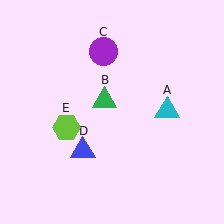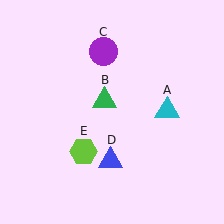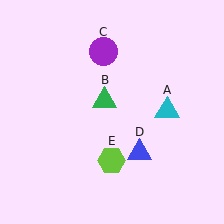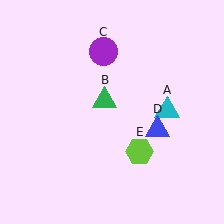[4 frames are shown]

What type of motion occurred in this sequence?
The blue triangle (object D), lime hexagon (object E) rotated counterclockwise around the center of the scene.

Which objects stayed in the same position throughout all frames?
Cyan triangle (object A) and green triangle (object B) and purple circle (object C) remained stationary.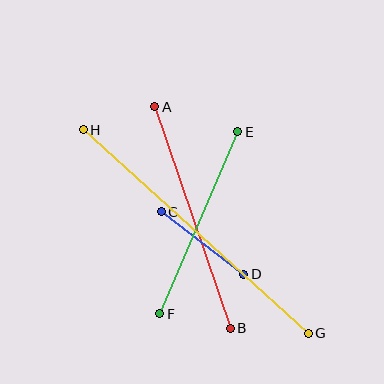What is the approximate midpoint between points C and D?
The midpoint is at approximately (202, 243) pixels.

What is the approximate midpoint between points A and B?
The midpoint is at approximately (193, 217) pixels.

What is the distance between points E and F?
The distance is approximately 198 pixels.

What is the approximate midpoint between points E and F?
The midpoint is at approximately (199, 223) pixels.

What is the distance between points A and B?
The distance is approximately 234 pixels.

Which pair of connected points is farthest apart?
Points G and H are farthest apart.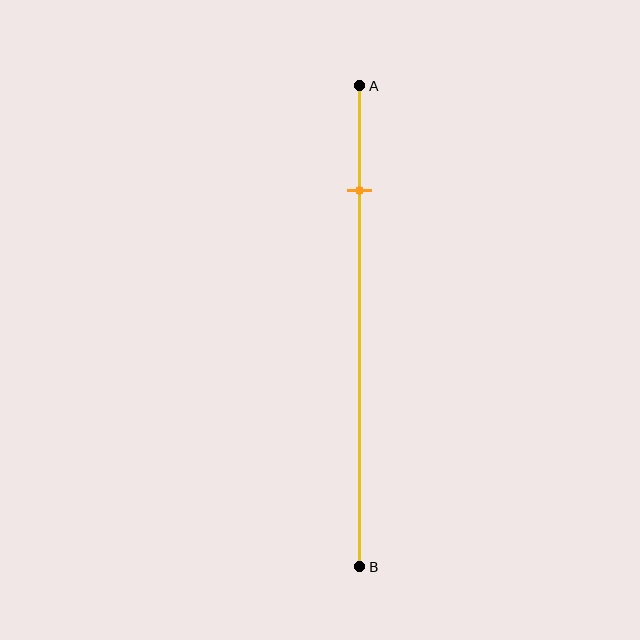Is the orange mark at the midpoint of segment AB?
No, the mark is at about 20% from A, not at the 50% midpoint.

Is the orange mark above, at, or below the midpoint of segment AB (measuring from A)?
The orange mark is above the midpoint of segment AB.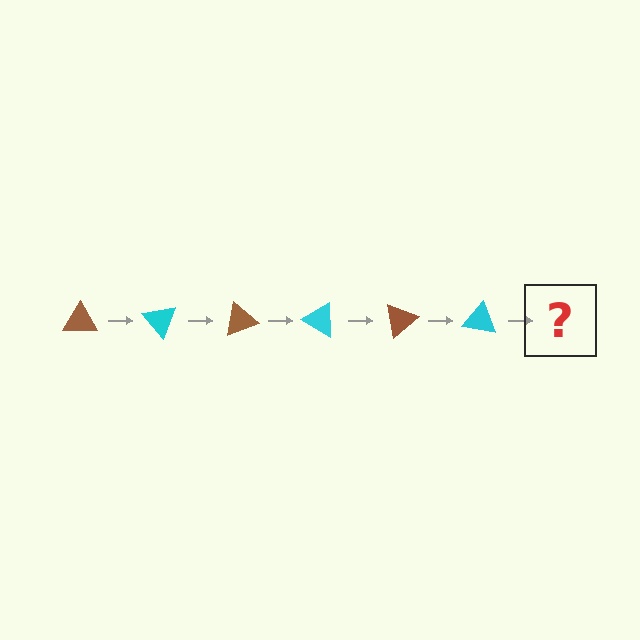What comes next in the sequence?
The next element should be a brown triangle, rotated 300 degrees from the start.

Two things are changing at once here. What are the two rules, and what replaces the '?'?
The two rules are that it rotates 50 degrees each step and the color cycles through brown and cyan. The '?' should be a brown triangle, rotated 300 degrees from the start.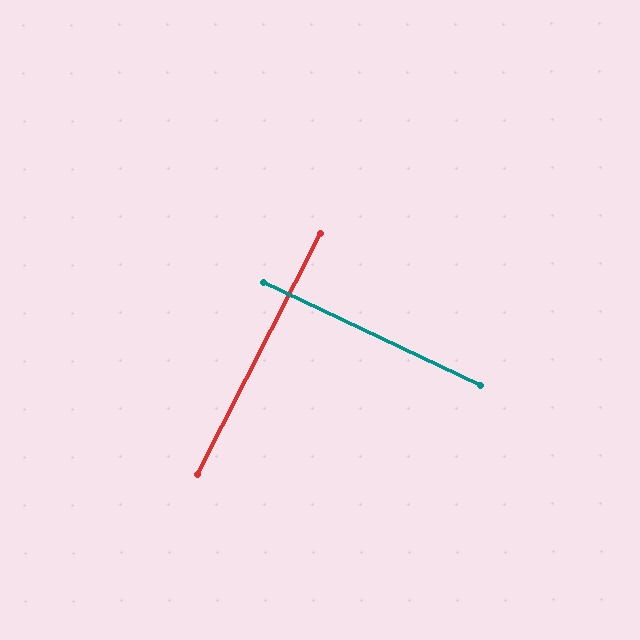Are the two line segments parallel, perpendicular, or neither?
Perpendicular — they meet at approximately 88°.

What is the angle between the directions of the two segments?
Approximately 88 degrees.